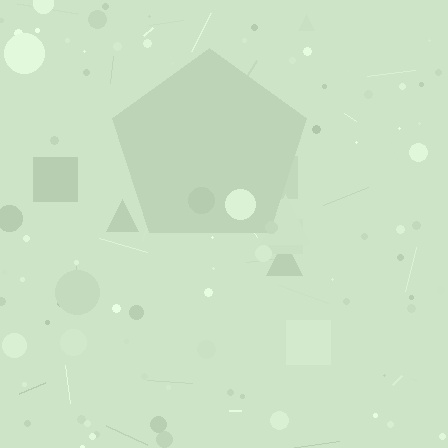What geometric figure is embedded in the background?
A pentagon is embedded in the background.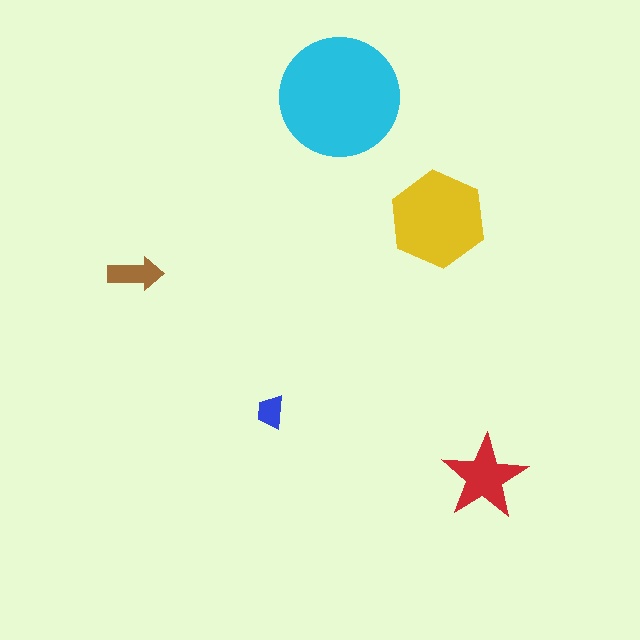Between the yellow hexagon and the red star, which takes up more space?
The yellow hexagon.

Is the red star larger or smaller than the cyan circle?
Smaller.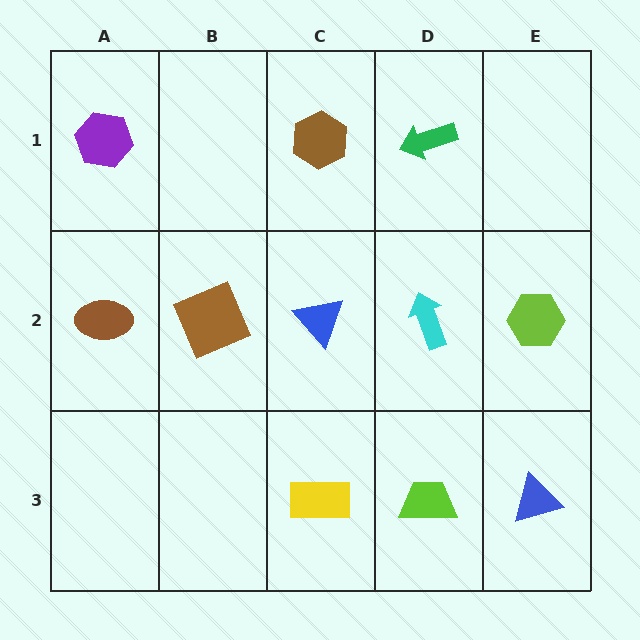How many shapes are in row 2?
5 shapes.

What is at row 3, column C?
A yellow rectangle.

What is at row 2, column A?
A brown ellipse.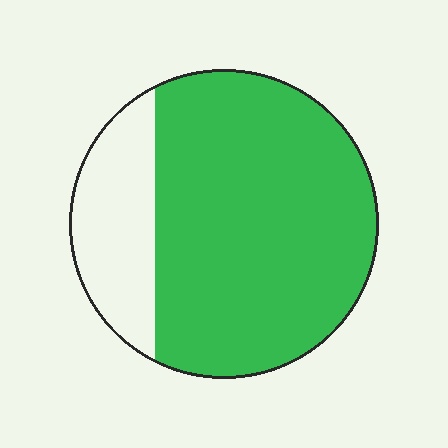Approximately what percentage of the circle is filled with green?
Approximately 75%.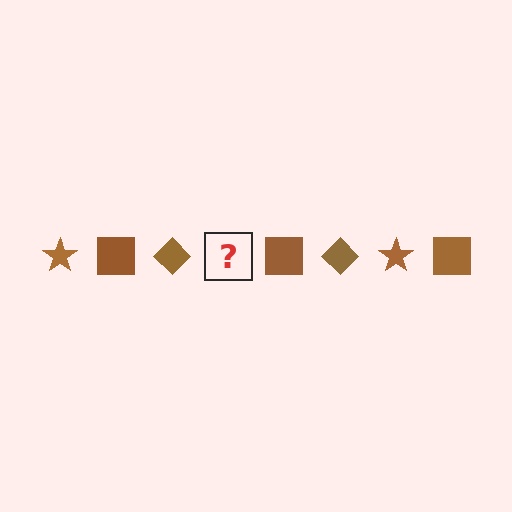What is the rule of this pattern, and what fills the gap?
The rule is that the pattern cycles through star, square, diamond shapes in brown. The gap should be filled with a brown star.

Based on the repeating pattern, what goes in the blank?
The blank should be a brown star.